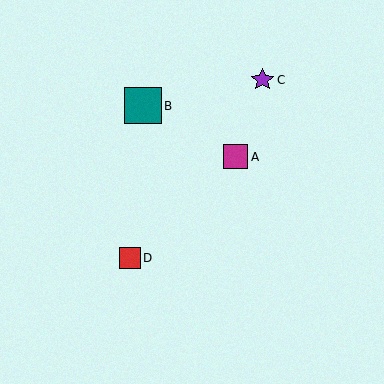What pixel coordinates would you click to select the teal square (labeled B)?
Click at (143, 106) to select the teal square B.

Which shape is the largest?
The teal square (labeled B) is the largest.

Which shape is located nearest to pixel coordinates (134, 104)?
The teal square (labeled B) at (143, 106) is nearest to that location.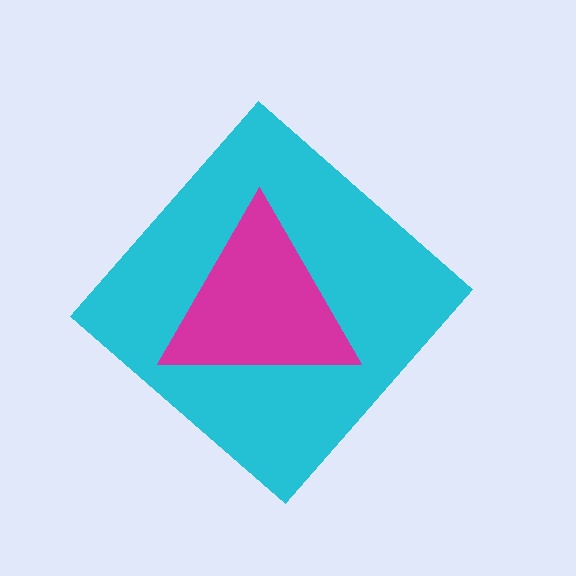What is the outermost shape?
The cyan diamond.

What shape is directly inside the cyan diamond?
The magenta triangle.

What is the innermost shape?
The magenta triangle.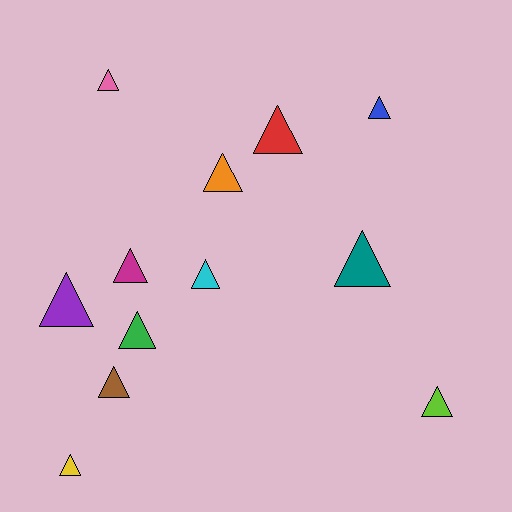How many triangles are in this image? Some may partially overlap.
There are 12 triangles.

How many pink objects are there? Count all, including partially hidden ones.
There is 1 pink object.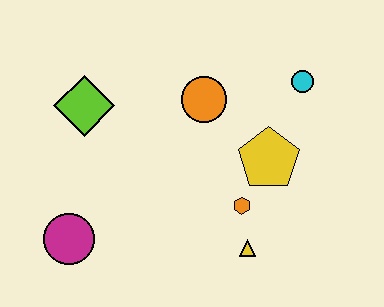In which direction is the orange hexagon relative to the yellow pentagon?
The orange hexagon is below the yellow pentagon.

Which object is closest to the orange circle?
The yellow pentagon is closest to the orange circle.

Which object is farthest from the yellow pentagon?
The magenta circle is farthest from the yellow pentagon.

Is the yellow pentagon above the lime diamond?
No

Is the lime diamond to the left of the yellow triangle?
Yes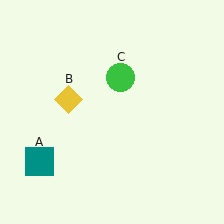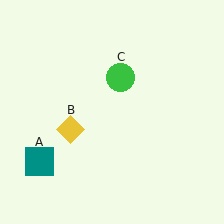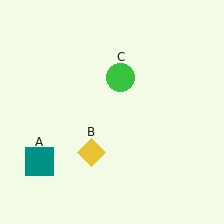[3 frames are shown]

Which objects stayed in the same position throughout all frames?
Teal square (object A) and green circle (object C) remained stationary.